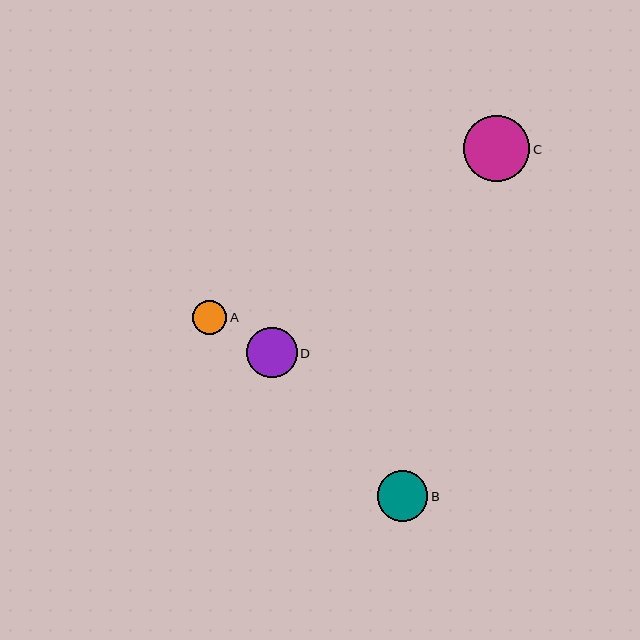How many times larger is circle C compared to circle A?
Circle C is approximately 1.9 times the size of circle A.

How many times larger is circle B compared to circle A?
Circle B is approximately 1.5 times the size of circle A.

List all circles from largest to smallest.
From largest to smallest: C, B, D, A.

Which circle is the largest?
Circle C is the largest with a size of approximately 66 pixels.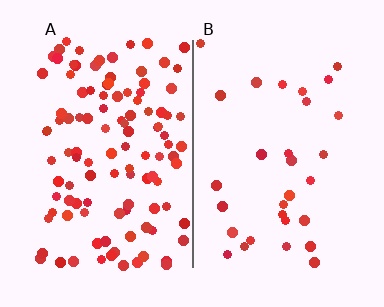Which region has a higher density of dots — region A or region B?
A (the left).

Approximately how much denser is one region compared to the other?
Approximately 3.7× — region A over region B.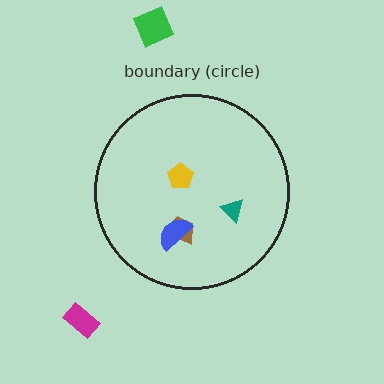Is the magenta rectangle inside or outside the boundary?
Outside.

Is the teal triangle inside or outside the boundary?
Inside.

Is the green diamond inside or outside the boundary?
Outside.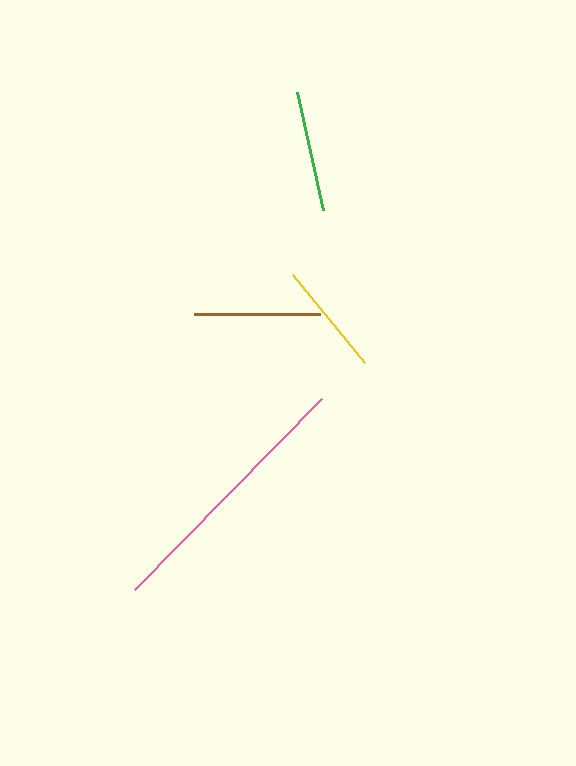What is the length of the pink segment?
The pink segment is approximately 268 pixels long.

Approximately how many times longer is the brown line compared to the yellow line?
The brown line is approximately 1.1 times the length of the yellow line.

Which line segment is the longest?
The pink line is the longest at approximately 268 pixels.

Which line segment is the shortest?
The yellow line is the shortest at approximately 113 pixels.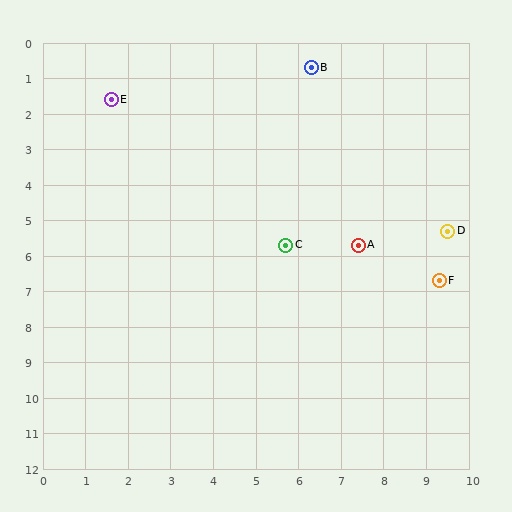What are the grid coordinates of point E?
Point E is at approximately (1.6, 1.6).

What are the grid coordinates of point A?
Point A is at approximately (7.4, 5.7).